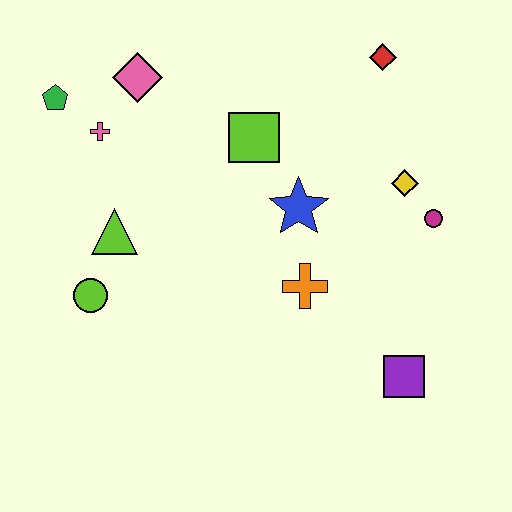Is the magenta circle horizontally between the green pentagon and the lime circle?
No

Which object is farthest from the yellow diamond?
The green pentagon is farthest from the yellow diamond.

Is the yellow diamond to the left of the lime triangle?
No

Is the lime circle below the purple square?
No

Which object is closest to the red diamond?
The yellow diamond is closest to the red diamond.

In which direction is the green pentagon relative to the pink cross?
The green pentagon is to the left of the pink cross.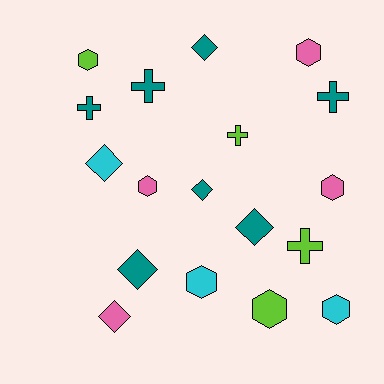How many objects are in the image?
There are 18 objects.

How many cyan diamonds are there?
There is 1 cyan diamond.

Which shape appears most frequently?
Hexagon, with 7 objects.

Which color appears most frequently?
Teal, with 7 objects.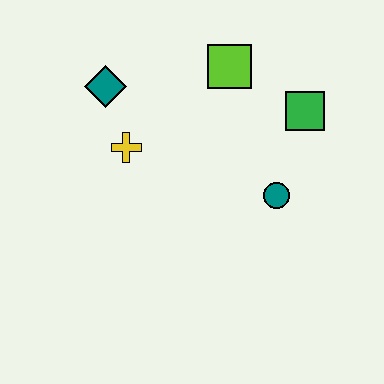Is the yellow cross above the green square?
No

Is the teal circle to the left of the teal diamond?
No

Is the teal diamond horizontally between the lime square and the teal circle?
No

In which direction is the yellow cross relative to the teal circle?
The yellow cross is to the left of the teal circle.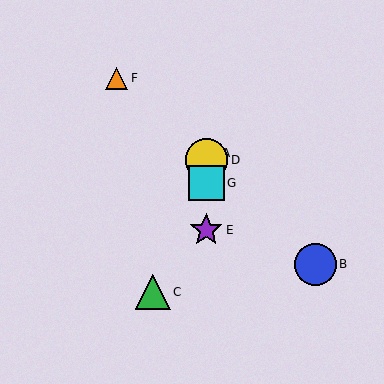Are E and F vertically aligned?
No, E is at x≈206 and F is at x≈117.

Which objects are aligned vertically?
Objects A, D, E, G are aligned vertically.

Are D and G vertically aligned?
Yes, both are at x≈206.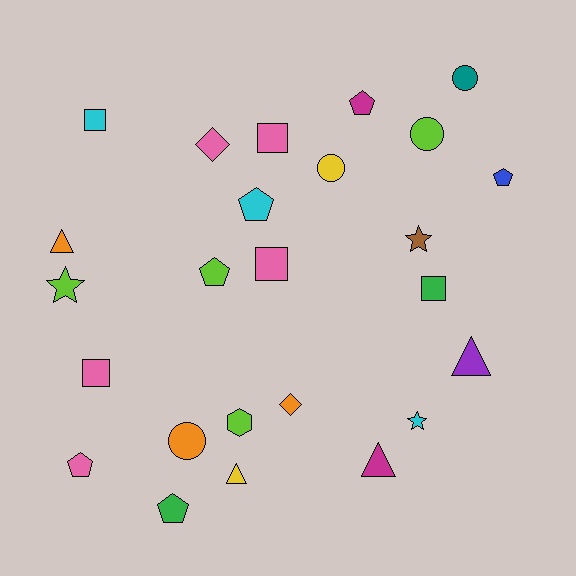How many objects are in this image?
There are 25 objects.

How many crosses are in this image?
There are no crosses.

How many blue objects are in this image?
There is 1 blue object.